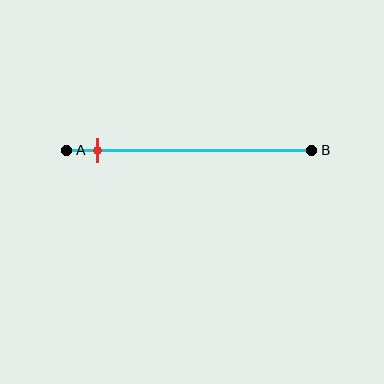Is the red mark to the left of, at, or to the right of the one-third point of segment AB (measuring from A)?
The red mark is to the left of the one-third point of segment AB.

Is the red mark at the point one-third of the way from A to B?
No, the mark is at about 15% from A, not at the 33% one-third point.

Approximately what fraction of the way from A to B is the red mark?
The red mark is approximately 15% of the way from A to B.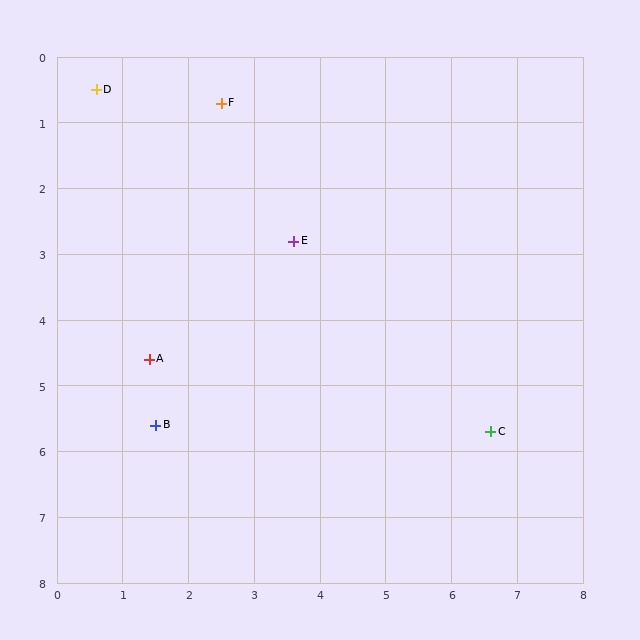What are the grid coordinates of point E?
Point E is at approximately (3.6, 2.8).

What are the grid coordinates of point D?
Point D is at approximately (0.6, 0.5).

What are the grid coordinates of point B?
Point B is at approximately (1.5, 5.6).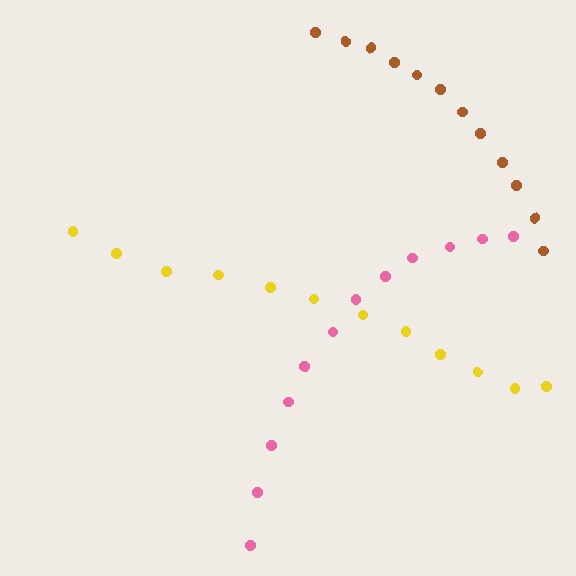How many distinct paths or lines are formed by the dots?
There are 3 distinct paths.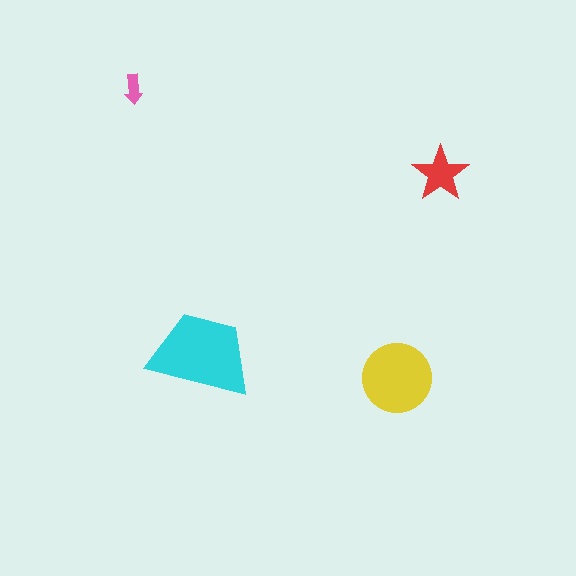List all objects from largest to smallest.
The cyan trapezoid, the yellow circle, the red star, the pink arrow.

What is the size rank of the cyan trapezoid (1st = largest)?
1st.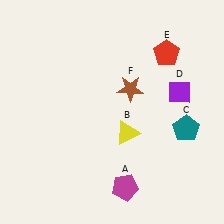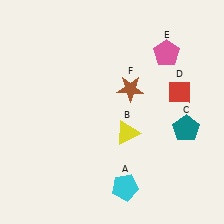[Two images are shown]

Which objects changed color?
A changed from magenta to cyan. D changed from purple to red. E changed from red to pink.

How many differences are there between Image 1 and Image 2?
There are 3 differences between the two images.